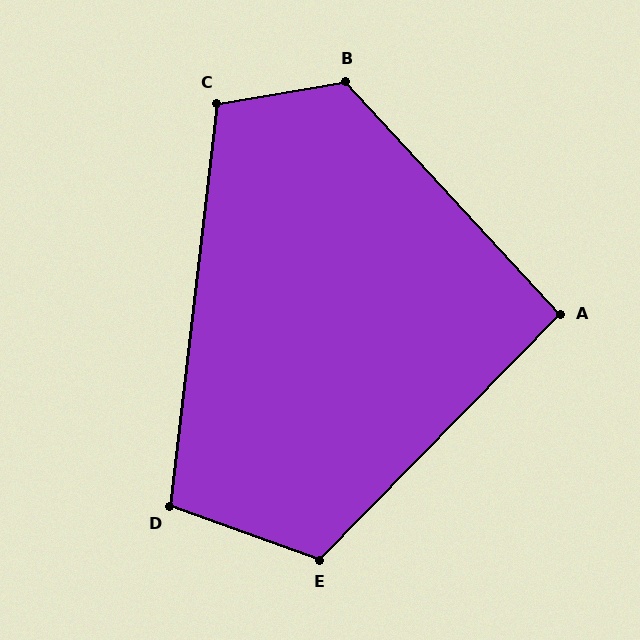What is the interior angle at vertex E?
Approximately 115 degrees (obtuse).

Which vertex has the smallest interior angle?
A, at approximately 93 degrees.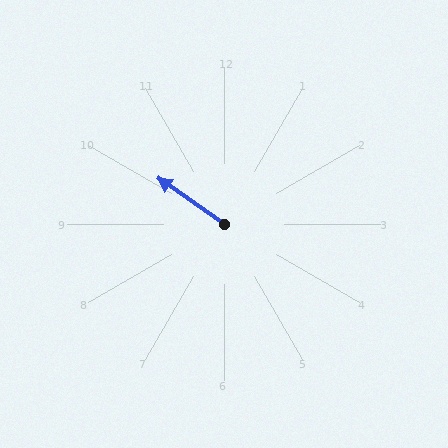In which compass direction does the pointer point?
Northwest.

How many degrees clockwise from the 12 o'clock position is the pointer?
Approximately 305 degrees.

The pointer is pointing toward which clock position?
Roughly 10 o'clock.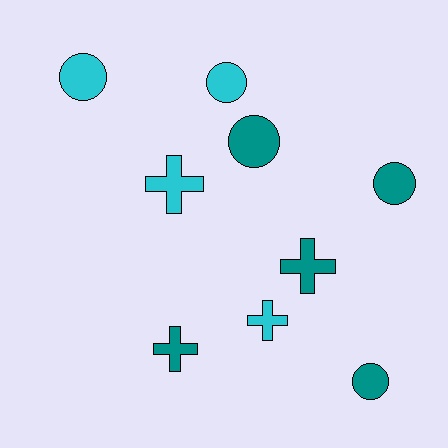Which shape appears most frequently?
Circle, with 5 objects.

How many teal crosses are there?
There are 2 teal crosses.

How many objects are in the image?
There are 9 objects.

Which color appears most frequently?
Teal, with 5 objects.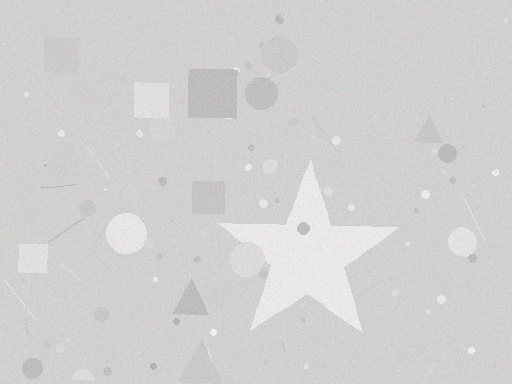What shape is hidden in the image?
A star is hidden in the image.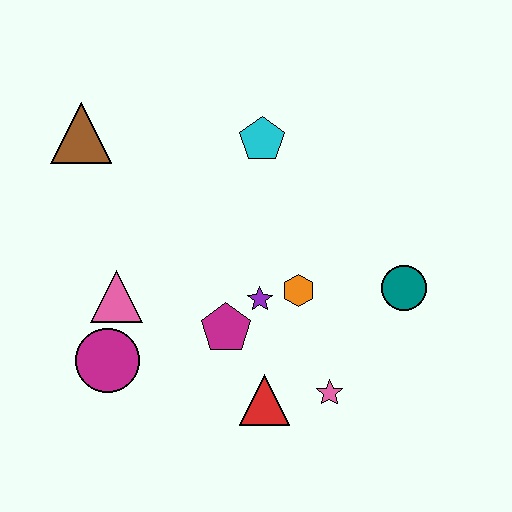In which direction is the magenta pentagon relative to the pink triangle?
The magenta pentagon is to the right of the pink triangle.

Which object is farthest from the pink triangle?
The teal circle is farthest from the pink triangle.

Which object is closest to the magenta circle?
The pink triangle is closest to the magenta circle.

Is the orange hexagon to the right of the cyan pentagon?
Yes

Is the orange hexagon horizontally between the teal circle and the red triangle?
Yes